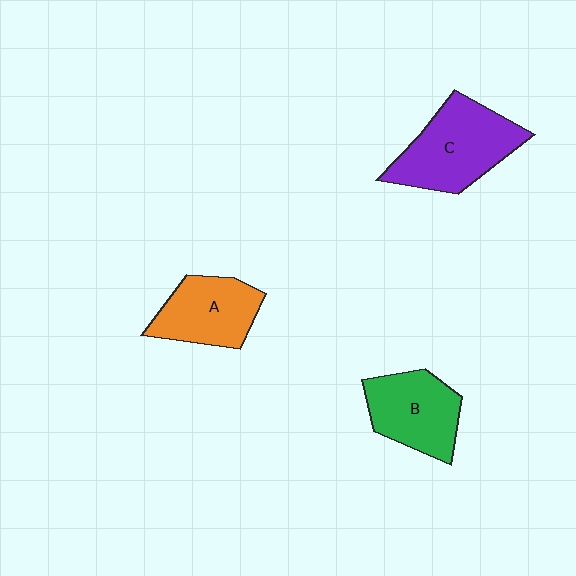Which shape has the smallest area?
Shape A (orange).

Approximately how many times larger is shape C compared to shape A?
Approximately 1.3 times.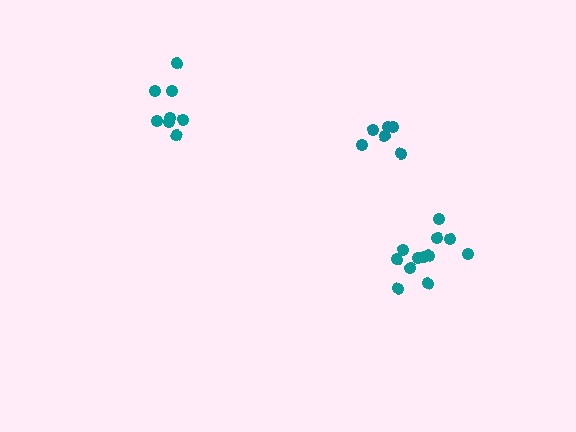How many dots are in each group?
Group 1: 6 dots, Group 2: 8 dots, Group 3: 12 dots (26 total).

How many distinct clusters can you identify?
There are 3 distinct clusters.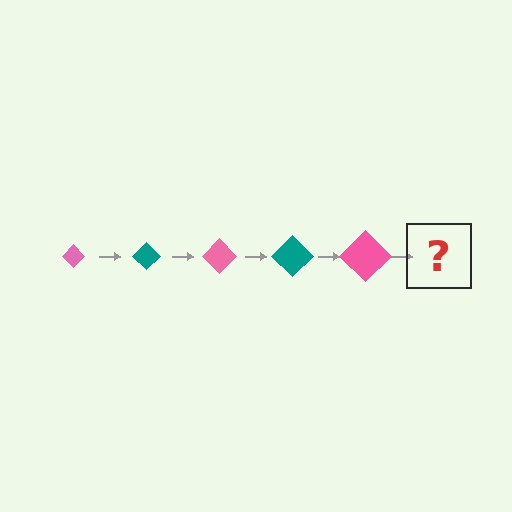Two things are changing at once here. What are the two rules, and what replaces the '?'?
The two rules are that the diamond grows larger each step and the color cycles through pink and teal. The '?' should be a teal diamond, larger than the previous one.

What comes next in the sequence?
The next element should be a teal diamond, larger than the previous one.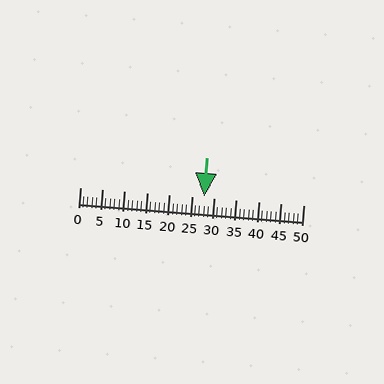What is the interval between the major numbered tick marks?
The major tick marks are spaced 5 units apart.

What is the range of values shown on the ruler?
The ruler shows values from 0 to 50.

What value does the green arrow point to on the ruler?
The green arrow points to approximately 28.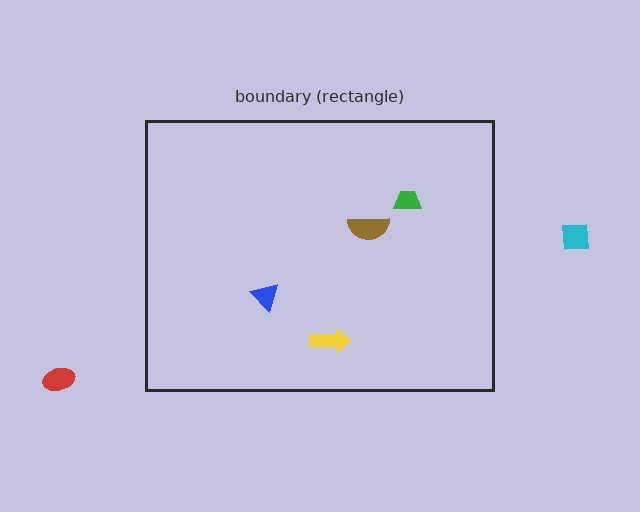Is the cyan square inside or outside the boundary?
Outside.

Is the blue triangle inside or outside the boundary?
Inside.